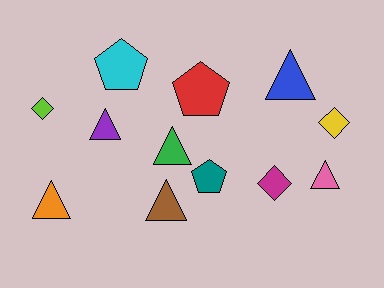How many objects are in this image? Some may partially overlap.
There are 12 objects.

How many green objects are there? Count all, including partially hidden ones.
There is 1 green object.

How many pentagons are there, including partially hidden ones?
There are 3 pentagons.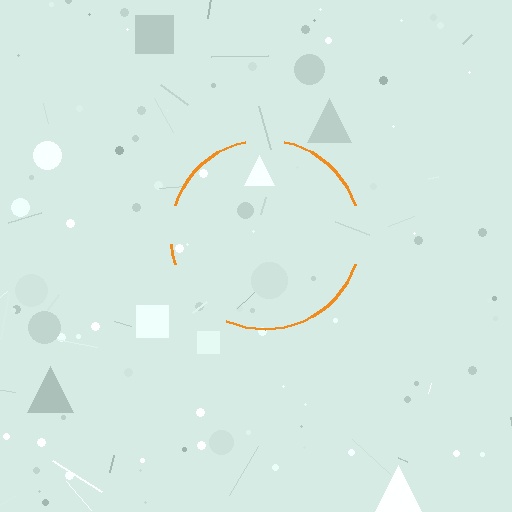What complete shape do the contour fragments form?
The contour fragments form a circle.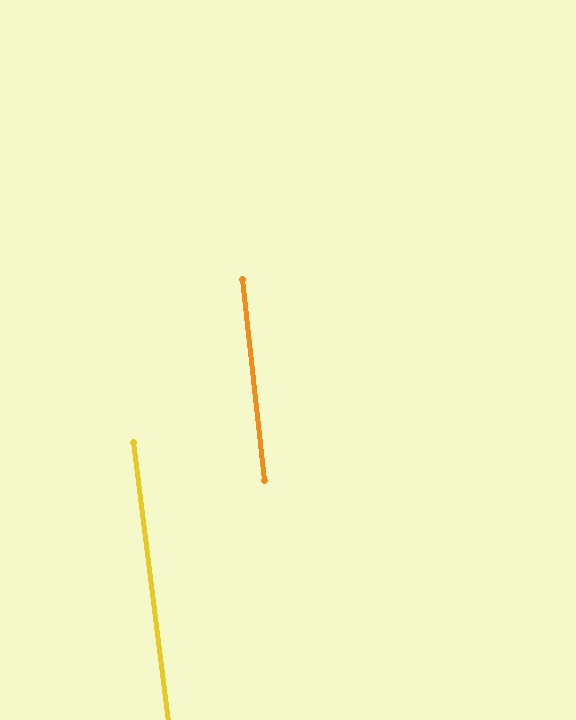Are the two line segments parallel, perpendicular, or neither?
Parallel — their directions differ by only 0.9°.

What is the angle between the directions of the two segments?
Approximately 1 degree.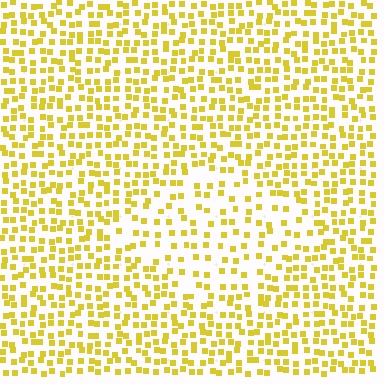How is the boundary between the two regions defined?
The boundary is defined by a change in element density (approximately 1.8x ratio). All elements are the same color, size, and shape.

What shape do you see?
I see a diamond.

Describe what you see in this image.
The image contains small yellow elements arranged at two different densities. A diamond-shaped region is visible where the elements are less densely packed than the surrounding area.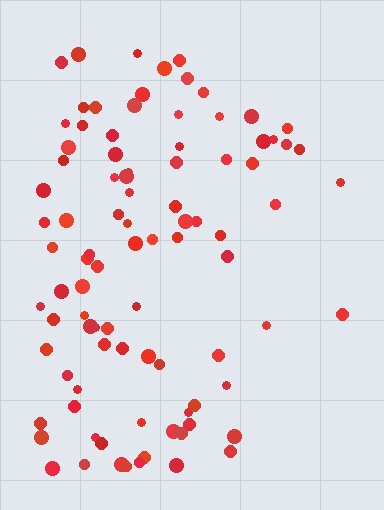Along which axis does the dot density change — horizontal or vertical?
Horizontal.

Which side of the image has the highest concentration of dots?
The left.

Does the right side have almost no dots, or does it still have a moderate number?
Still a moderate number, just noticeably fewer than the left.